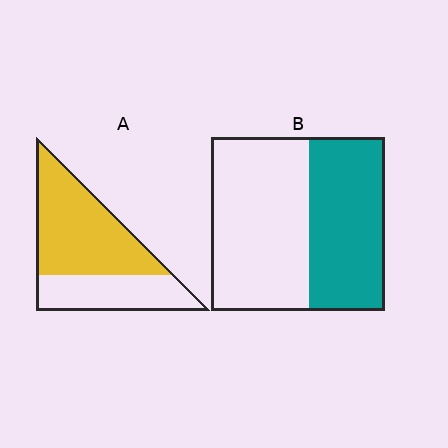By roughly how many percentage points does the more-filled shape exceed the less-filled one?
By roughly 20 percentage points (A over B).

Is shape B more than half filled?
No.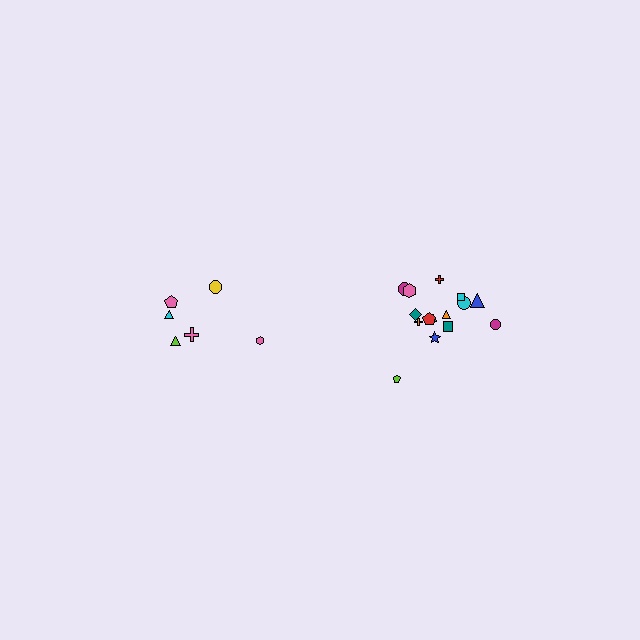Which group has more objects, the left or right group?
The right group.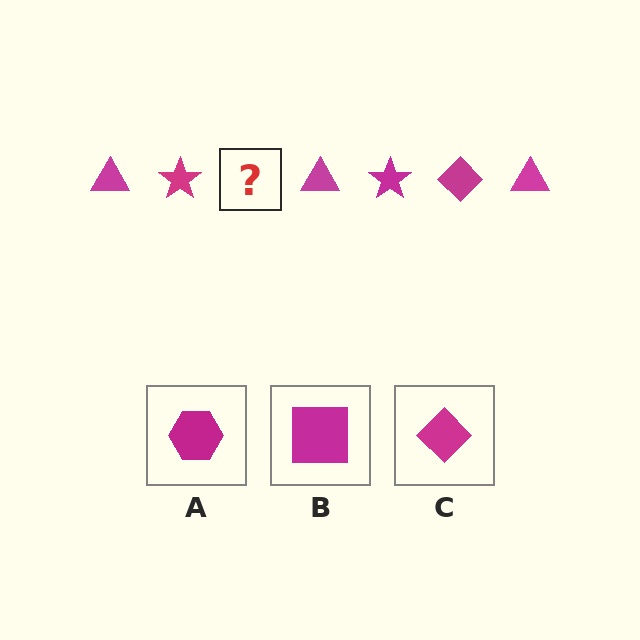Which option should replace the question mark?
Option C.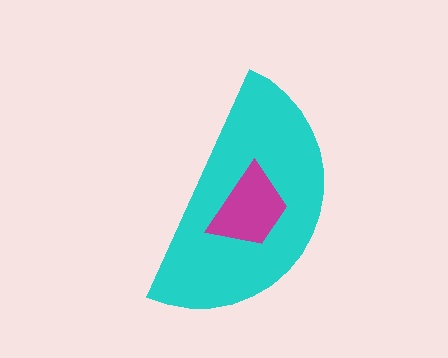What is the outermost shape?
The cyan semicircle.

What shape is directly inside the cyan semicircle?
The magenta trapezoid.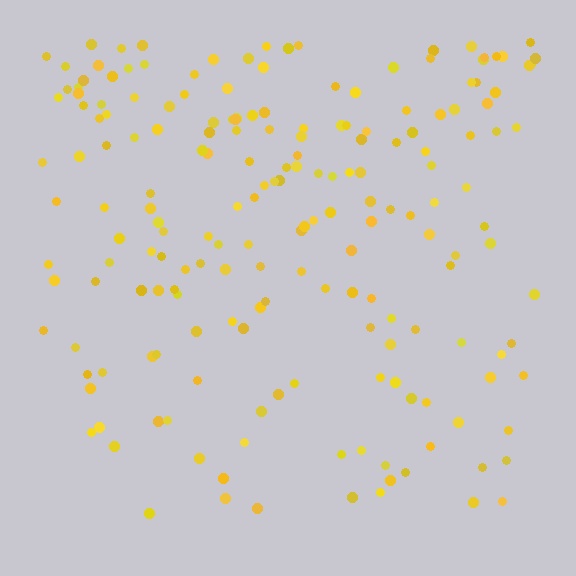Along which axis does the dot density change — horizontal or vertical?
Vertical.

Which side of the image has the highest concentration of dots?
The top.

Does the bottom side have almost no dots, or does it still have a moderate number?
Still a moderate number, just noticeably fewer than the top.